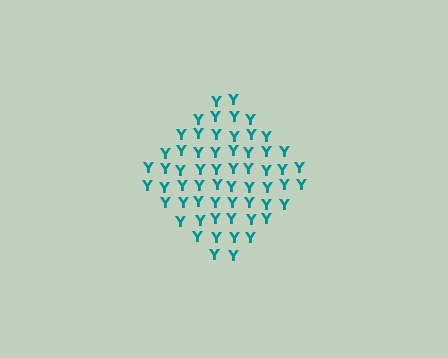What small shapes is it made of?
It is made of small letter Y's.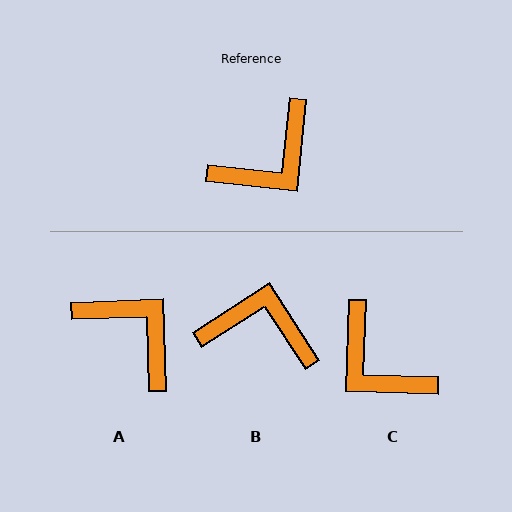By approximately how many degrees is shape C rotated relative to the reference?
Approximately 86 degrees clockwise.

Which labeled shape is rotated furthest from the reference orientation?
B, about 129 degrees away.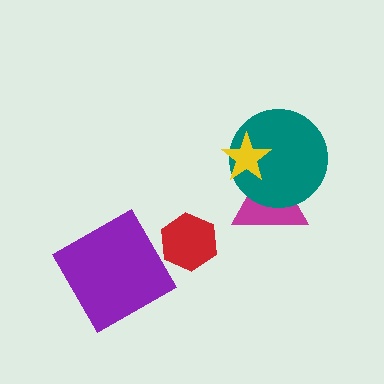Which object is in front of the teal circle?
The yellow star is in front of the teal circle.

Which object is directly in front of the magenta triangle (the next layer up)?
The teal circle is directly in front of the magenta triangle.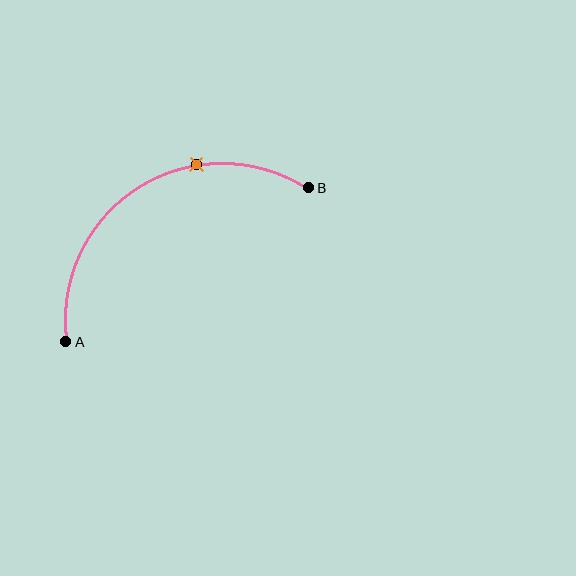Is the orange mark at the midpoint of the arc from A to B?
No. The orange mark lies on the arc but is closer to endpoint B. The arc midpoint would be at the point on the curve equidistant along the arc from both A and B.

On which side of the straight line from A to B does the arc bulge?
The arc bulges above the straight line connecting A and B.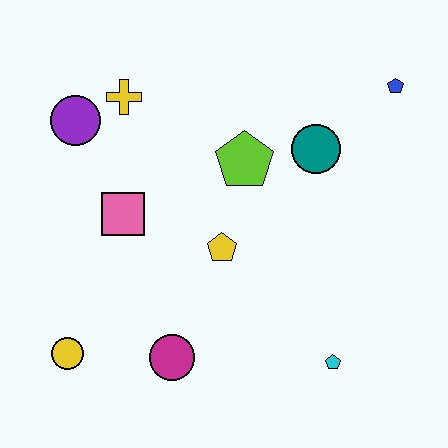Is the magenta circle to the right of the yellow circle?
Yes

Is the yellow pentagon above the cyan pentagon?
Yes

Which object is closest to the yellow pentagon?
The lime pentagon is closest to the yellow pentagon.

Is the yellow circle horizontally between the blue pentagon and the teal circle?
No